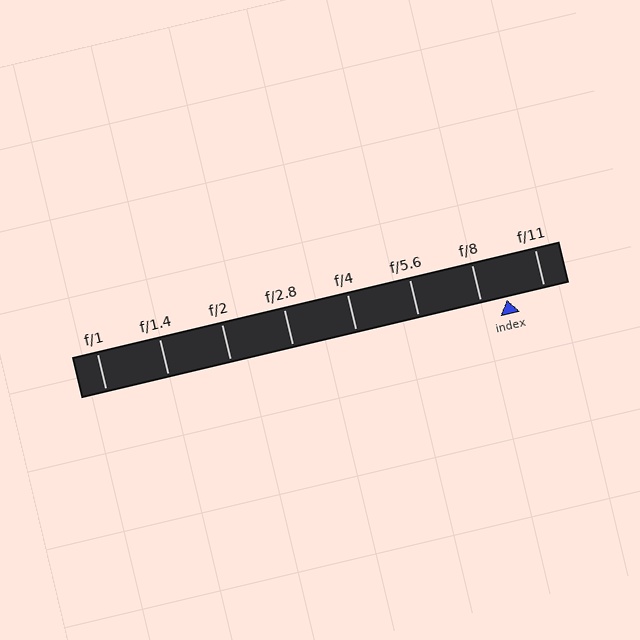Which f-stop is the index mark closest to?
The index mark is closest to f/8.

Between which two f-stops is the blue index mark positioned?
The index mark is between f/8 and f/11.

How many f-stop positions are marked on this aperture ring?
There are 8 f-stop positions marked.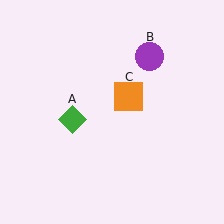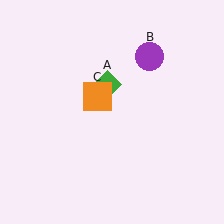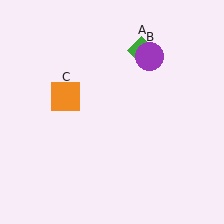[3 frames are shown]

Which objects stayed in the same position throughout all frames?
Purple circle (object B) remained stationary.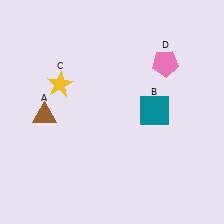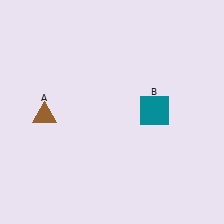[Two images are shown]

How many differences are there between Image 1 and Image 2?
There are 2 differences between the two images.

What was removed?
The pink pentagon (D), the yellow star (C) were removed in Image 2.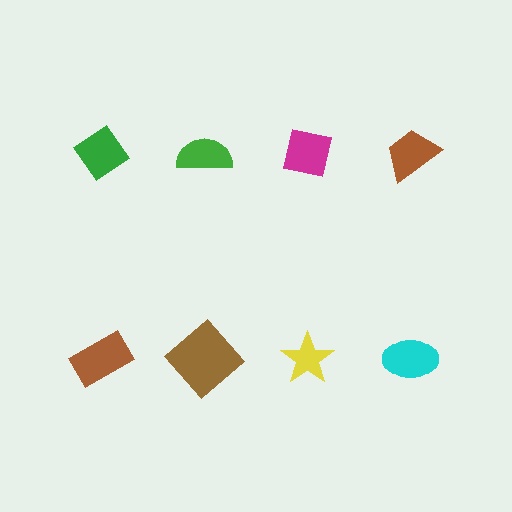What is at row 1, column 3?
A magenta square.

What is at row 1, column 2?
A green semicircle.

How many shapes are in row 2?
4 shapes.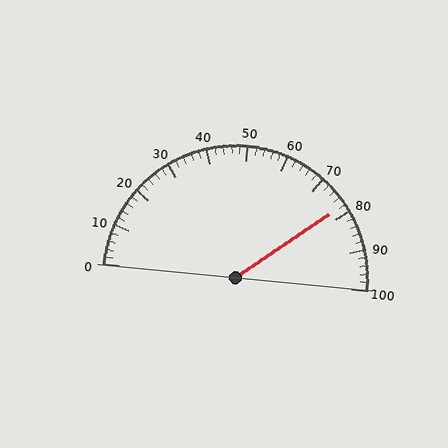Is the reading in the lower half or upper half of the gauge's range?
The reading is in the upper half of the range (0 to 100).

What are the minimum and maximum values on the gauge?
The gauge ranges from 0 to 100.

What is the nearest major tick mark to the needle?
The nearest major tick mark is 80.